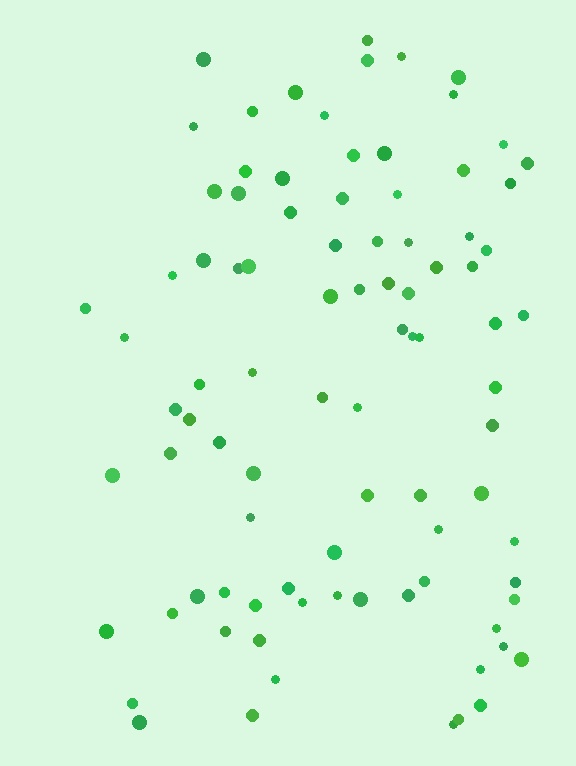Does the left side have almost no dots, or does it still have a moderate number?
Still a moderate number, just noticeably fewer than the right.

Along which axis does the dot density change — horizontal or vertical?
Horizontal.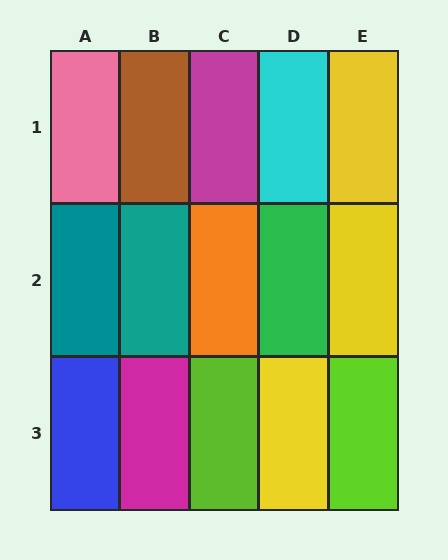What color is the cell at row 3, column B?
Magenta.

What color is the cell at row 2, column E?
Yellow.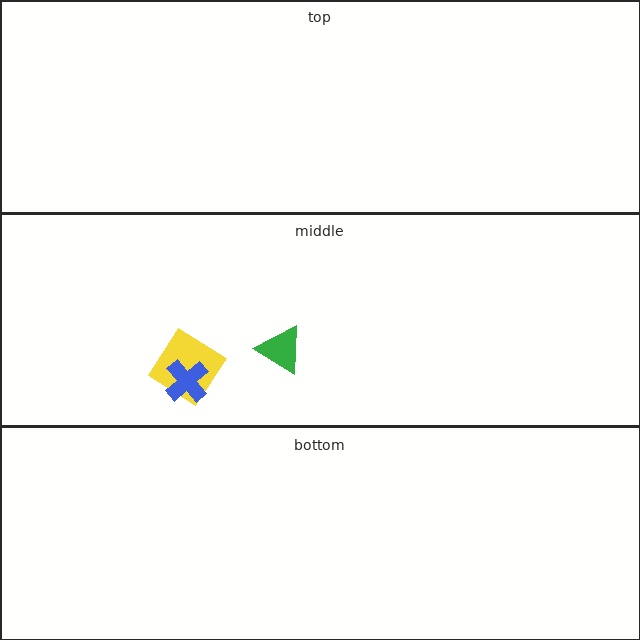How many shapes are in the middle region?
3.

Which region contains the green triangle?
The middle region.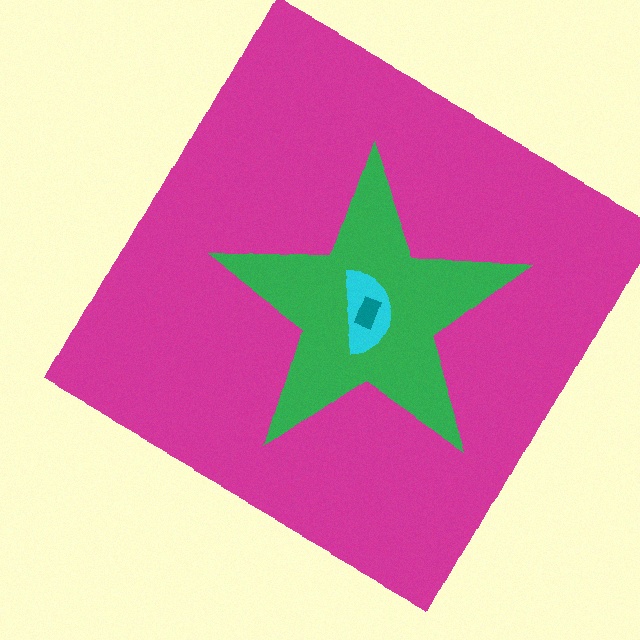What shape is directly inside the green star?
The cyan semicircle.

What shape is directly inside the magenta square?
The green star.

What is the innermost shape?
The teal rectangle.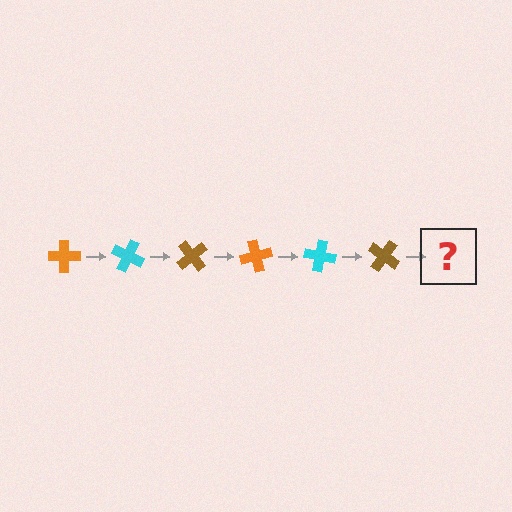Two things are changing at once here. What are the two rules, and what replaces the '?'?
The two rules are that it rotates 25 degrees each step and the color cycles through orange, cyan, and brown. The '?' should be an orange cross, rotated 150 degrees from the start.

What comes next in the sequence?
The next element should be an orange cross, rotated 150 degrees from the start.